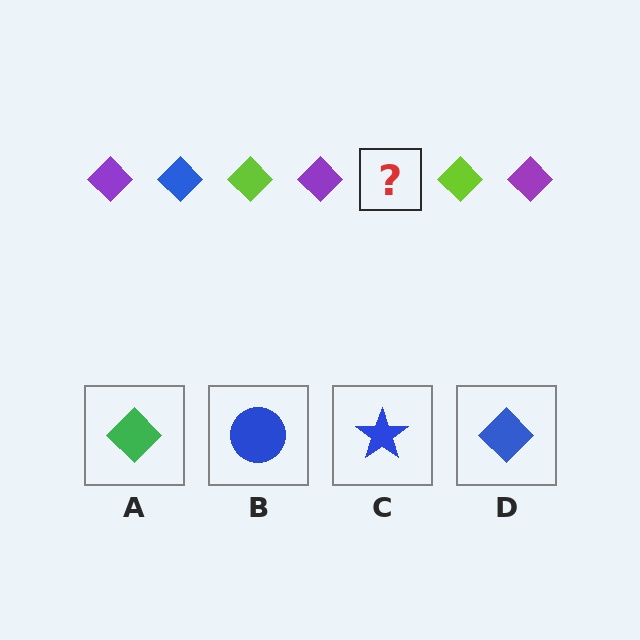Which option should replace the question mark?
Option D.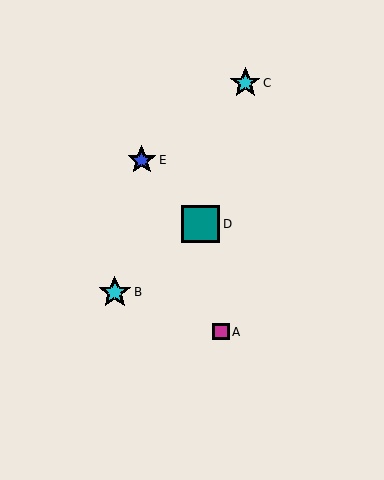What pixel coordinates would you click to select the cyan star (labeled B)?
Click at (115, 292) to select the cyan star B.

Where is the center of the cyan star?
The center of the cyan star is at (245, 83).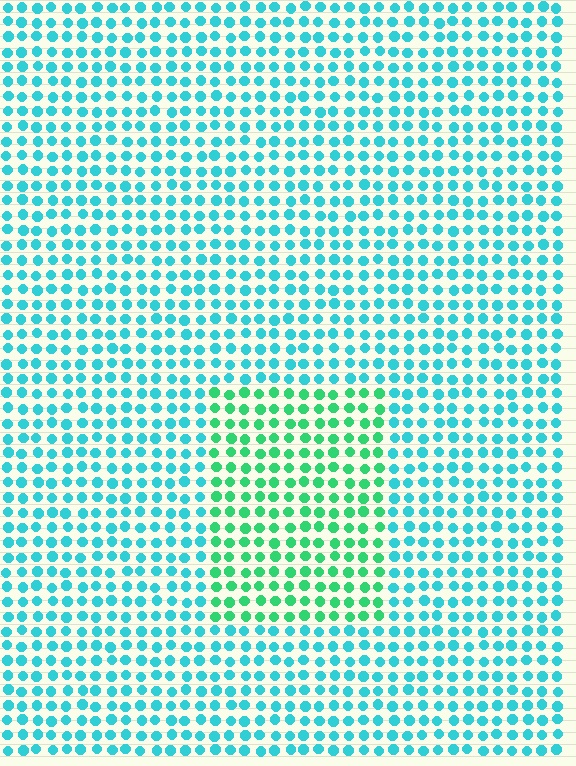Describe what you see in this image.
The image is filled with small cyan elements in a uniform arrangement. A rectangle-shaped region is visible where the elements are tinted to a slightly different hue, forming a subtle color boundary.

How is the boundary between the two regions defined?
The boundary is defined purely by a slight shift in hue (about 38 degrees). Spacing, size, and orientation are identical on both sides.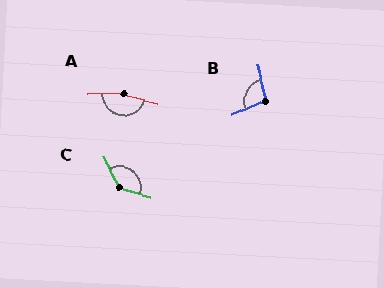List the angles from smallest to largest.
B (99°), C (134°), A (161°).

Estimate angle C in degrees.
Approximately 134 degrees.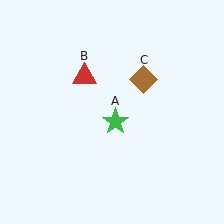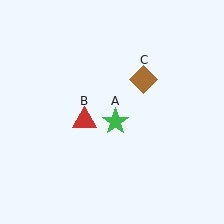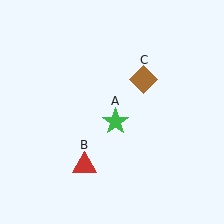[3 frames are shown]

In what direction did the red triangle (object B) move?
The red triangle (object B) moved down.